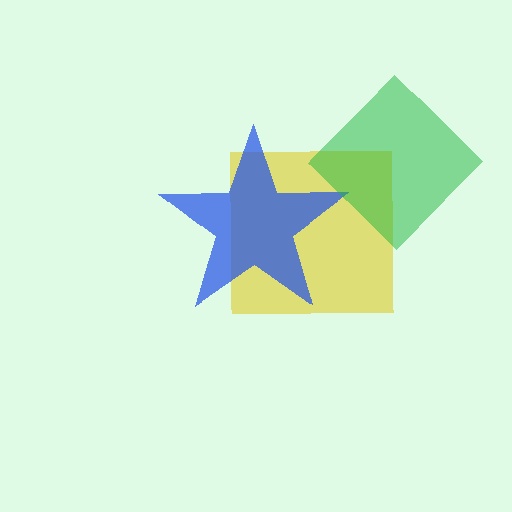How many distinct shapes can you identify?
There are 3 distinct shapes: a yellow square, a blue star, a green diamond.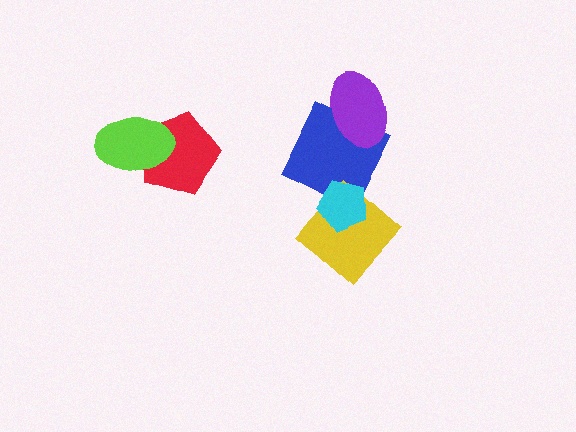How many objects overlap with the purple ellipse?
1 object overlaps with the purple ellipse.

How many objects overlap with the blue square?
2 objects overlap with the blue square.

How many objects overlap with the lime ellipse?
1 object overlaps with the lime ellipse.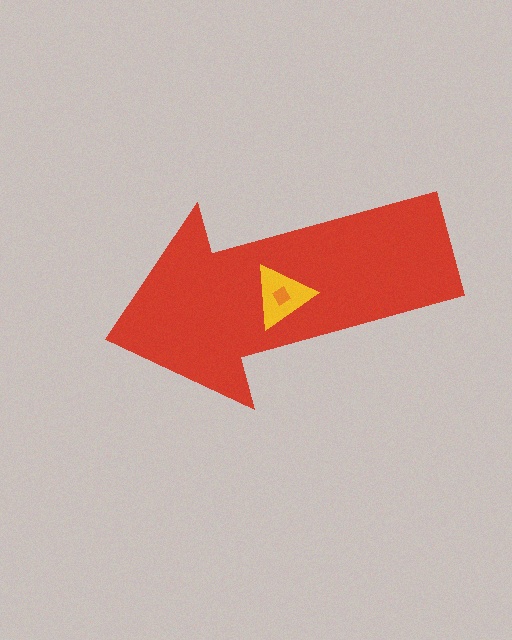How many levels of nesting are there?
3.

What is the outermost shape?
The red arrow.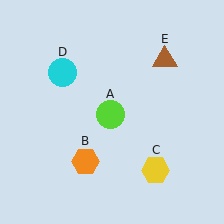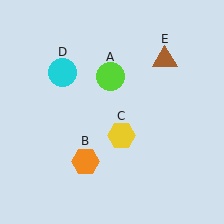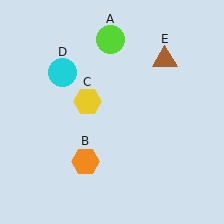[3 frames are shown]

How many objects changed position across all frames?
2 objects changed position: lime circle (object A), yellow hexagon (object C).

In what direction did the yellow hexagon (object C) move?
The yellow hexagon (object C) moved up and to the left.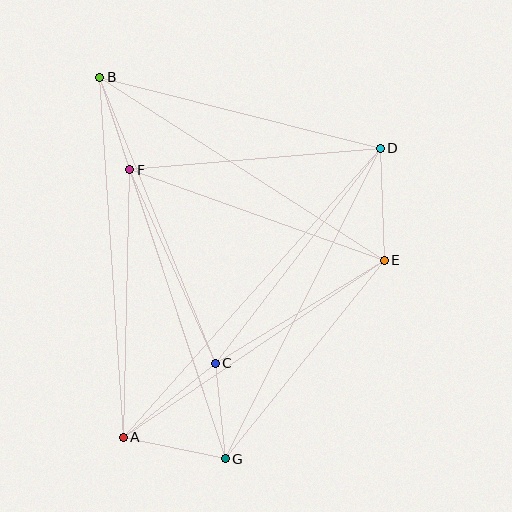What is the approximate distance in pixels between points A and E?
The distance between A and E is approximately 315 pixels.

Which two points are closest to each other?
Points C and G are closest to each other.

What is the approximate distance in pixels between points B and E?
The distance between B and E is approximately 338 pixels.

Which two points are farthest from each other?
Points B and G are farthest from each other.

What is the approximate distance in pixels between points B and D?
The distance between B and D is approximately 289 pixels.